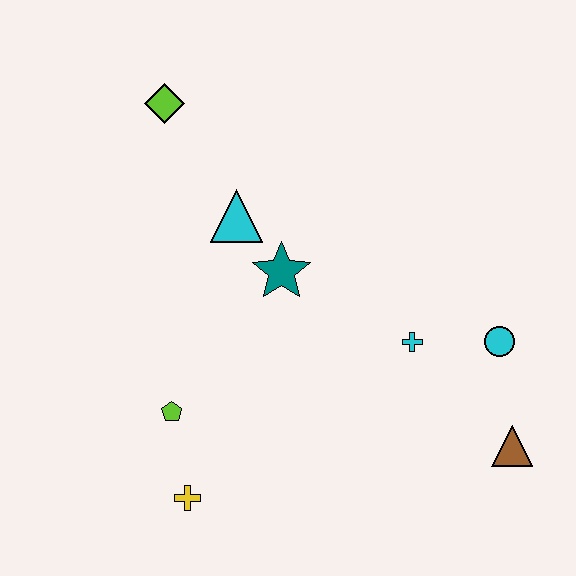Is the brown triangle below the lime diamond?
Yes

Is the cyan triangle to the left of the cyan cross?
Yes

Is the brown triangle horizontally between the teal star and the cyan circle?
No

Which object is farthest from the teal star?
The brown triangle is farthest from the teal star.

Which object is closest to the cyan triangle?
The teal star is closest to the cyan triangle.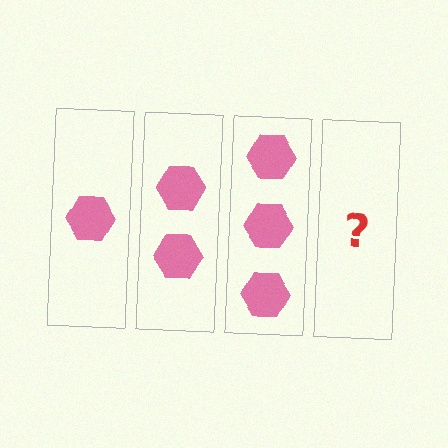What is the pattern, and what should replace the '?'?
The pattern is that each step adds one more hexagon. The '?' should be 4 hexagons.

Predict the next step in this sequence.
The next step is 4 hexagons.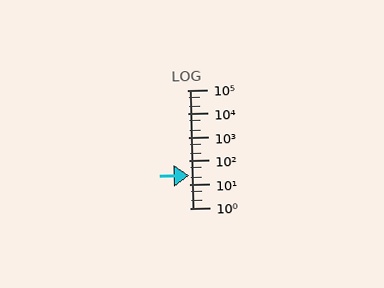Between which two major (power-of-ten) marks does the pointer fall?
The pointer is between 10 and 100.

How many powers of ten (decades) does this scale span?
The scale spans 5 decades, from 1 to 100000.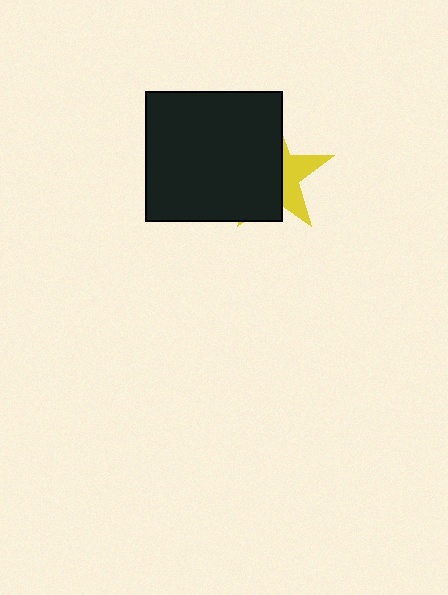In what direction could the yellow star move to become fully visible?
The yellow star could move right. That would shift it out from behind the black rectangle entirely.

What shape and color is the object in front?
The object in front is a black rectangle.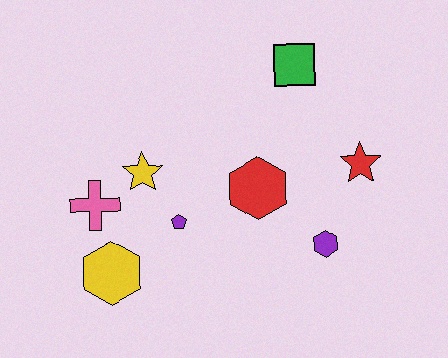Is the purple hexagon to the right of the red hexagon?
Yes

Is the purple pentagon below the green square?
Yes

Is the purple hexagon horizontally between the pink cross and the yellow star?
No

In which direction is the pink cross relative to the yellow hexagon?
The pink cross is above the yellow hexagon.